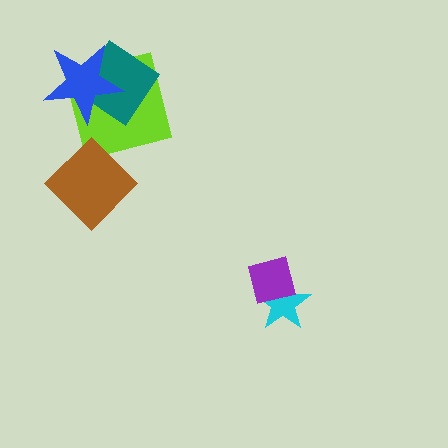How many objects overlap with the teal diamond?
2 objects overlap with the teal diamond.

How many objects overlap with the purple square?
1 object overlaps with the purple square.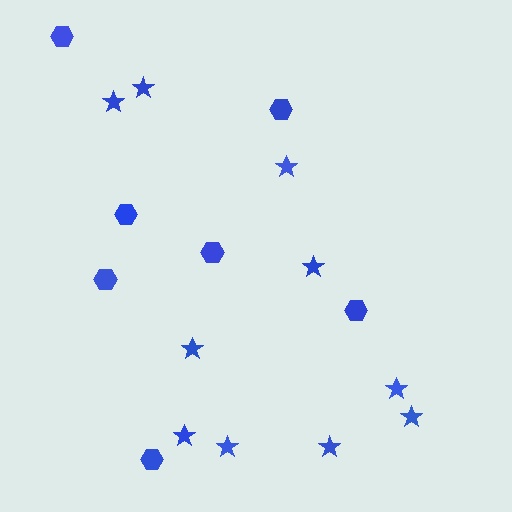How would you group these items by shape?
There are 2 groups: one group of hexagons (7) and one group of stars (10).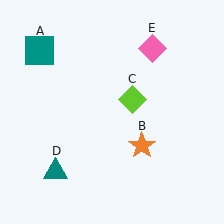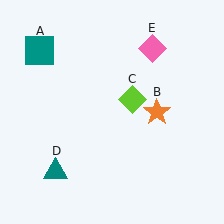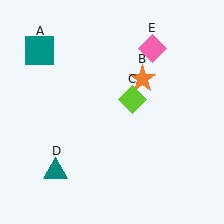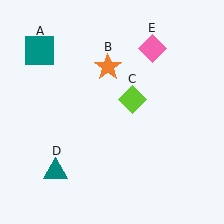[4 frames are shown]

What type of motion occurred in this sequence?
The orange star (object B) rotated counterclockwise around the center of the scene.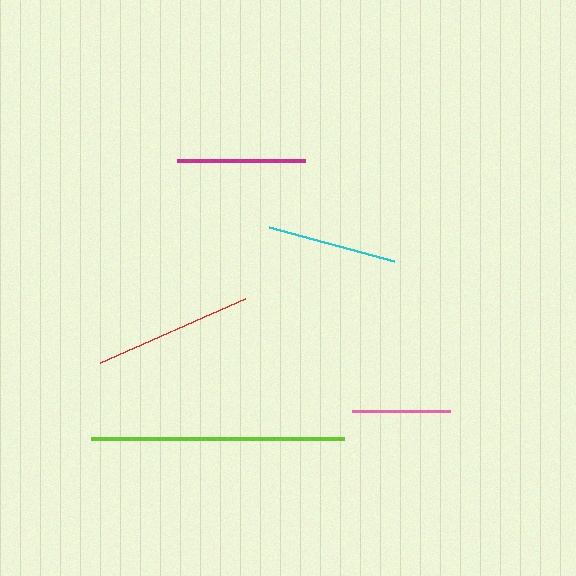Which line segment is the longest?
The lime line is the longest at approximately 253 pixels.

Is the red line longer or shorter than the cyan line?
The red line is longer than the cyan line.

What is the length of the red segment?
The red segment is approximately 158 pixels long.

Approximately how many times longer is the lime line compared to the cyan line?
The lime line is approximately 2.0 times the length of the cyan line.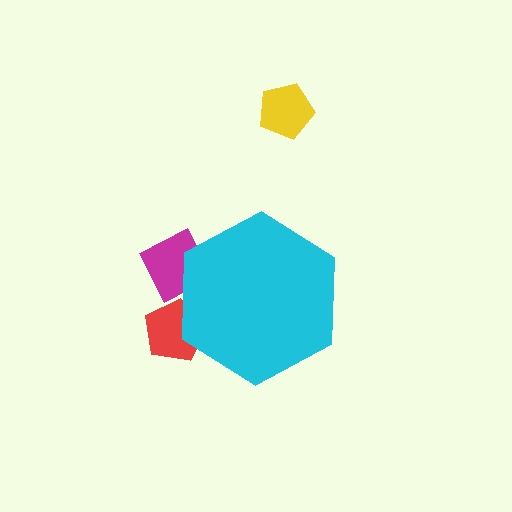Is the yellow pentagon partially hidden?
No, the yellow pentagon is fully visible.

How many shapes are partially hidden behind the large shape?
2 shapes are partially hidden.